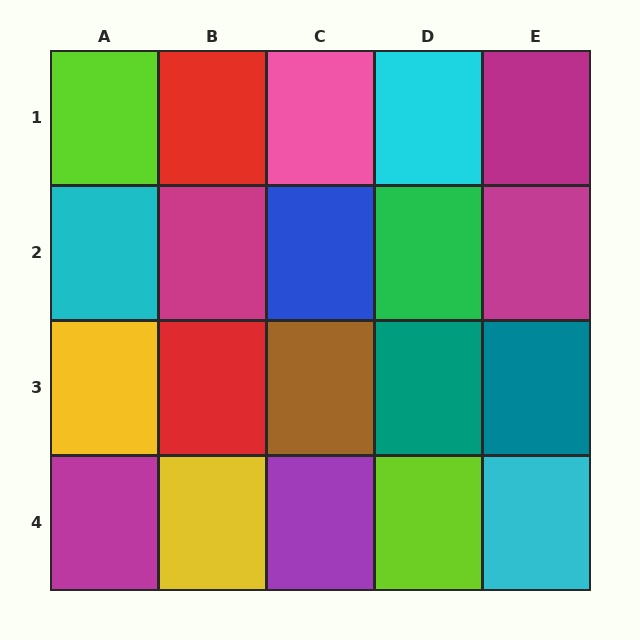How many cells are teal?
2 cells are teal.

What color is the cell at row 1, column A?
Lime.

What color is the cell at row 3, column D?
Teal.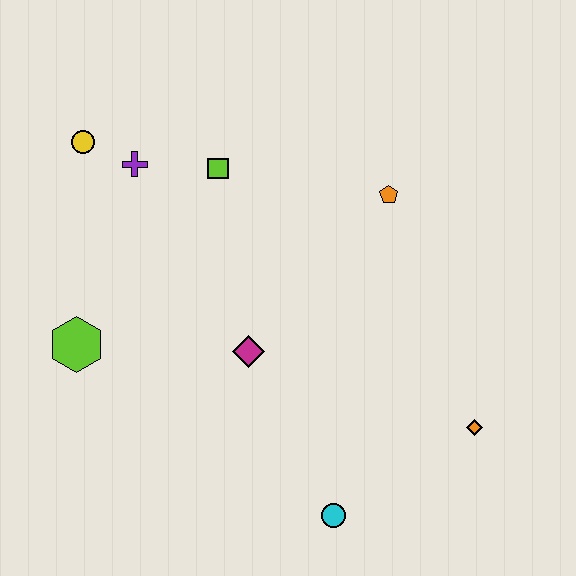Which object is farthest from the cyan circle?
The yellow circle is farthest from the cyan circle.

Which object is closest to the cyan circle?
The orange diamond is closest to the cyan circle.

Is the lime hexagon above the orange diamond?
Yes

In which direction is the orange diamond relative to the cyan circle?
The orange diamond is to the right of the cyan circle.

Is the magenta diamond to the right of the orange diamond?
No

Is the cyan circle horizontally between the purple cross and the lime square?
No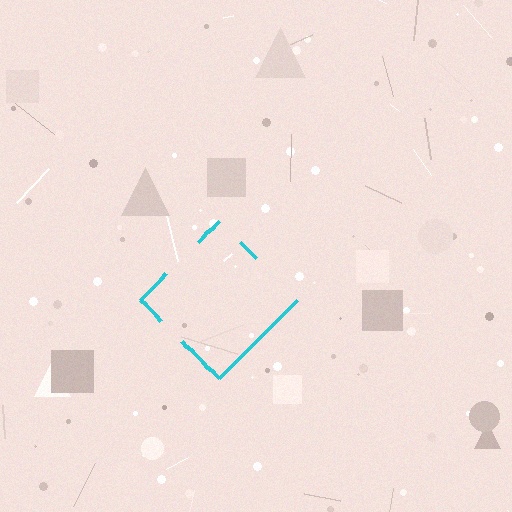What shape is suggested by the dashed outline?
The dashed outline suggests a diamond.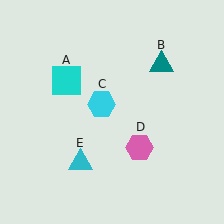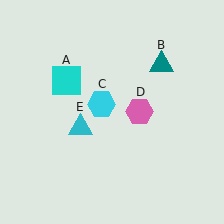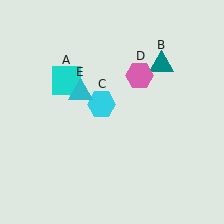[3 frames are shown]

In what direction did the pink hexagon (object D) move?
The pink hexagon (object D) moved up.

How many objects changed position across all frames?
2 objects changed position: pink hexagon (object D), cyan triangle (object E).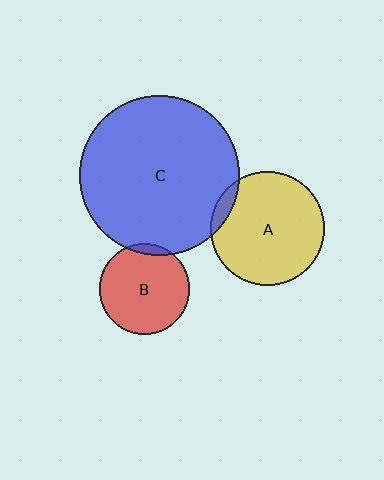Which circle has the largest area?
Circle C (blue).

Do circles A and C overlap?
Yes.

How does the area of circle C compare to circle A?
Approximately 2.0 times.